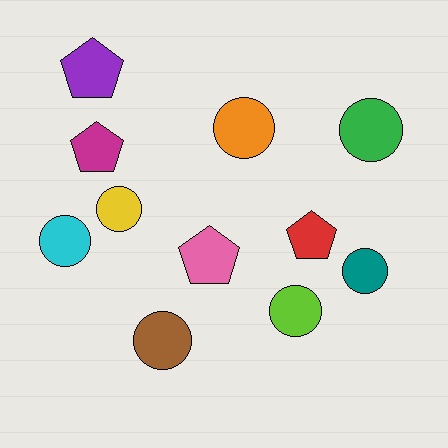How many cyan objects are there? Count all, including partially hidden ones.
There is 1 cyan object.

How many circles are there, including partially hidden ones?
There are 7 circles.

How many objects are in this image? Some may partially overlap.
There are 11 objects.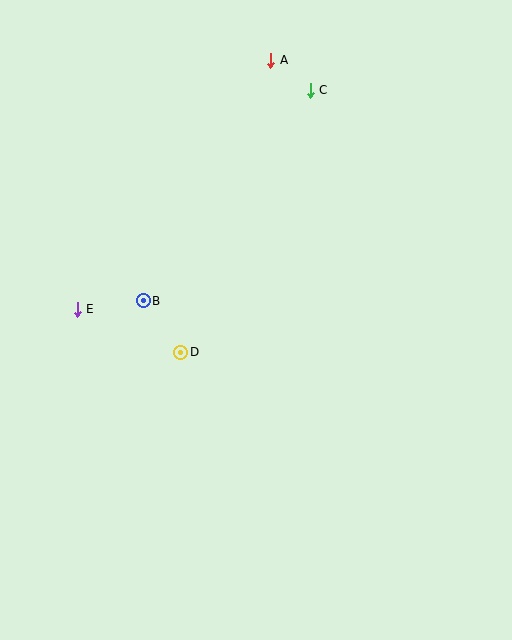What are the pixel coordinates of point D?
Point D is at (181, 353).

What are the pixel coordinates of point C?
Point C is at (310, 90).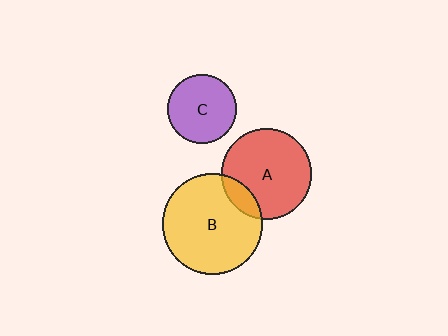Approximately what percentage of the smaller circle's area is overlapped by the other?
Approximately 15%.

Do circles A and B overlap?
Yes.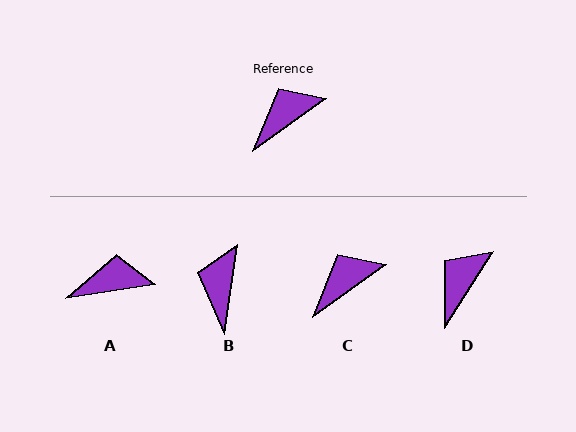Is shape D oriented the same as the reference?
No, it is off by about 22 degrees.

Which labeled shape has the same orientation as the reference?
C.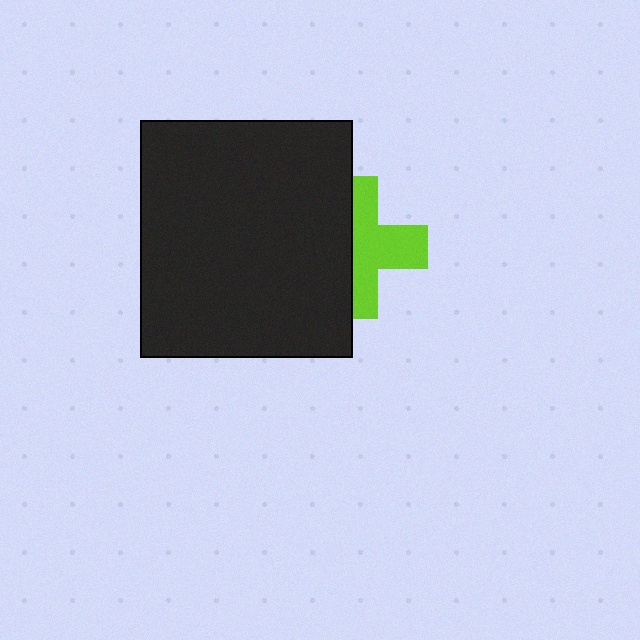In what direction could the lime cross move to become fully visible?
The lime cross could move right. That would shift it out from behind the black rectangle entirely.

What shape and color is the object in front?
The object in front is a black rectangle.